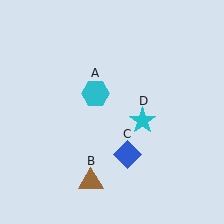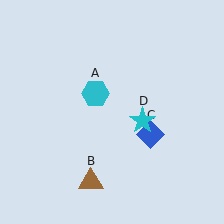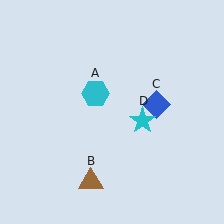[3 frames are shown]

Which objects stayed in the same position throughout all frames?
Cyan hexagon (object A) and brown triangle (object B) and cyan star (object D) remained stationary.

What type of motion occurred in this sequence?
The blue diamond (object C) rotated counterclockwise around the center of the scene.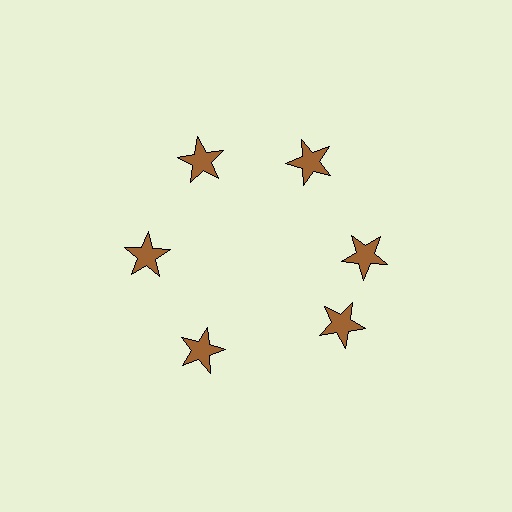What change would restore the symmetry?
The symmetry would be restored by rotating it back into even spacing with its neighbors so that all 6 stars sit at equal angles and equal distance from the center.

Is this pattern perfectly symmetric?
No. The 6 brown stars are arranged in a ring, but one element near the 5 o'clock position is rotated out of alignment along the ring, breaking the 6-fold rotational symmetry.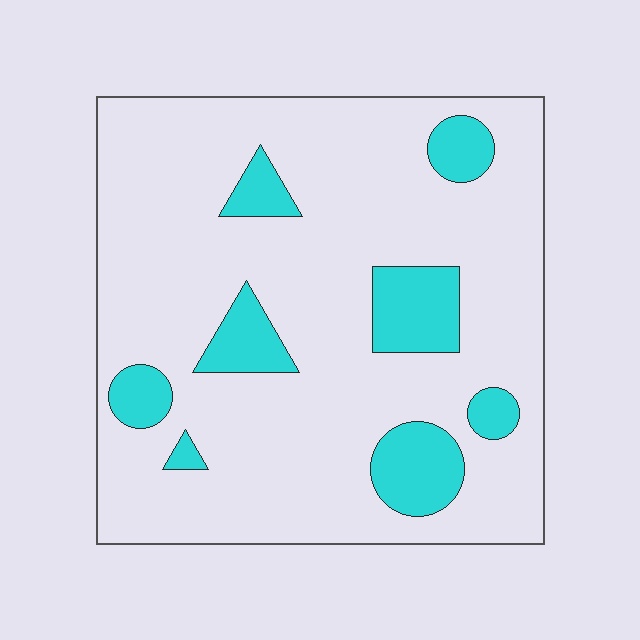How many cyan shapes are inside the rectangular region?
8.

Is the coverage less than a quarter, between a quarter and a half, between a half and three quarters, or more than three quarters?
Less than a quarter.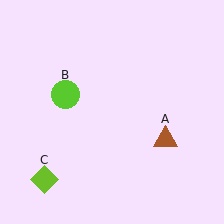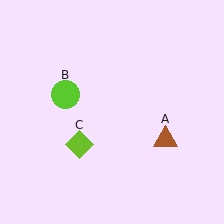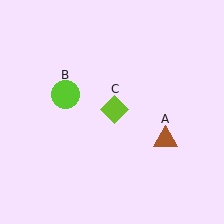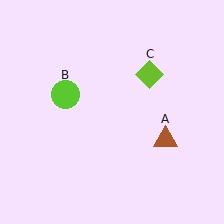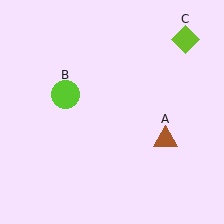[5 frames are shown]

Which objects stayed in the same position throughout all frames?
Brown triangle (object A) and lime circle (object B) remained stationary.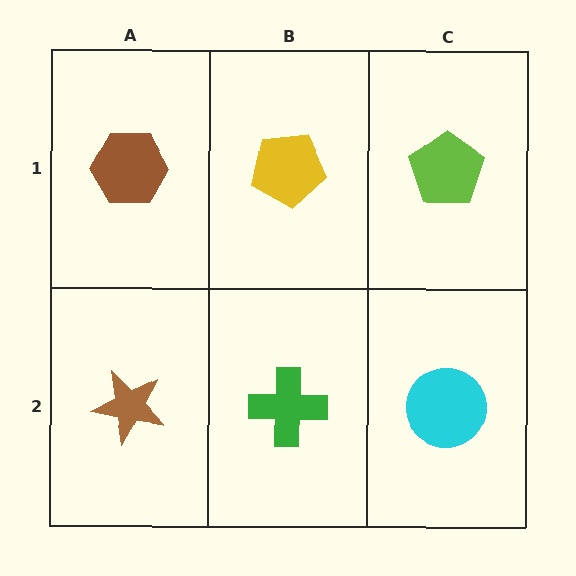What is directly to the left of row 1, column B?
A brown hexagon.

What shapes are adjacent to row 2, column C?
A lime pentagon (row 1, column C), a green cross (row 2, column B).